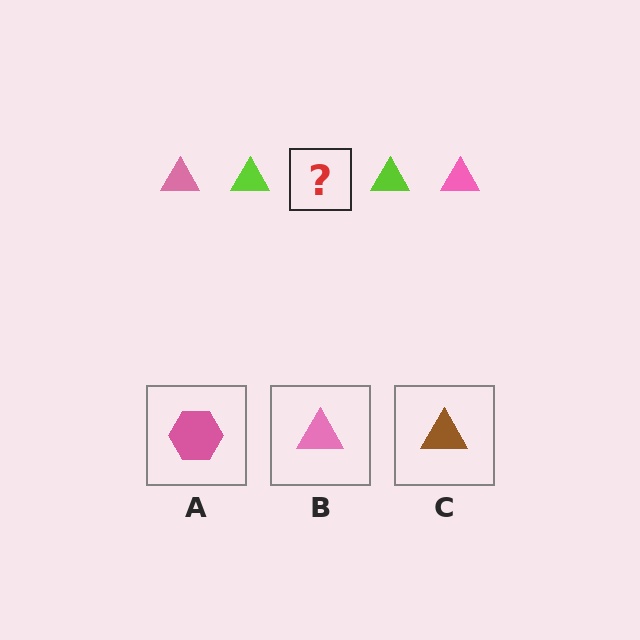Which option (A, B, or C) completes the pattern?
B.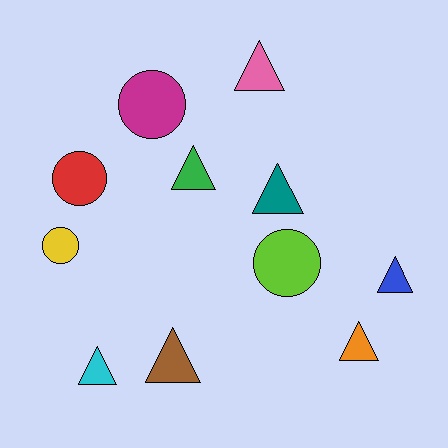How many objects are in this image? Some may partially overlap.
There are 11 objects.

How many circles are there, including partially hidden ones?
There are 4 circles.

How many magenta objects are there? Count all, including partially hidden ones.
There is 1 magenta object.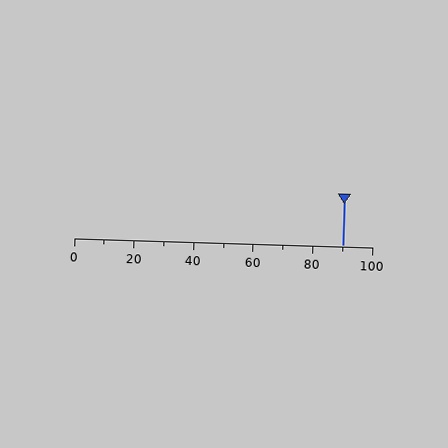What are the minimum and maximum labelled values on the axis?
The axis runs from 0 to 100.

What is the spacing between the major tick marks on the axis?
The major ticks are spaced 20 apart.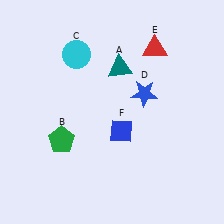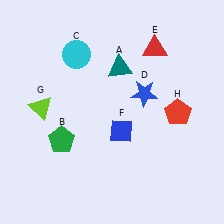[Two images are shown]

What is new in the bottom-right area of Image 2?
A red pentagon (H) was added in the bottom-right area of Image 2.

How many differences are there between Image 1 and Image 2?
There are 2 differences between the two images.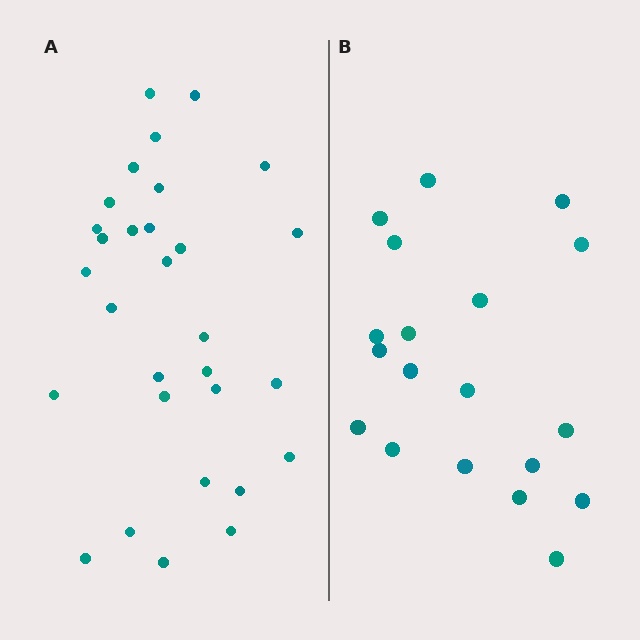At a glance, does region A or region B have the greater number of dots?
Region A (the left region) has more dots.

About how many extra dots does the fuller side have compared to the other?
Region A has roughly 12 or so more dots than region B.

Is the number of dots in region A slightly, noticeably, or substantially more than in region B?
Region A has substantially more. The ratio is roughly 1.6 to 1.